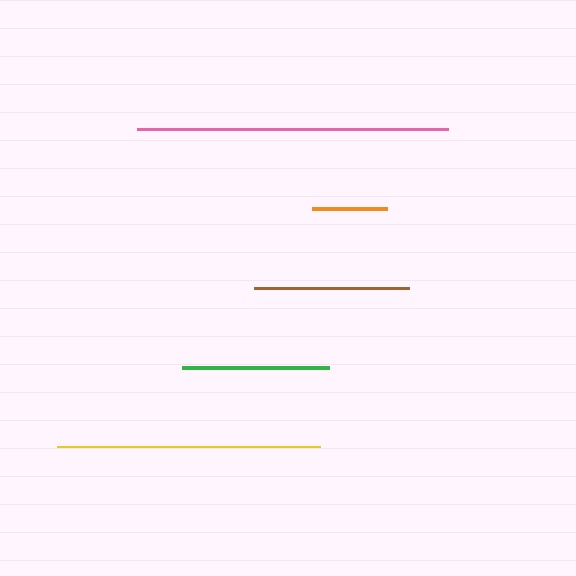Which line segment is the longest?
The pink line is the longest at approximately 311 pixels.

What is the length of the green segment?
The green segment is approximately 147 pixels long.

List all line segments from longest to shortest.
From longest to shortest: pink, yellow, brown, green, orange.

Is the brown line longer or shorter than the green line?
The brown line is longer than the green line.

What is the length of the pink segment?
The pink segment is approximately 311 pixels long.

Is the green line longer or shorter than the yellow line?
The yellow line is longer than the green line.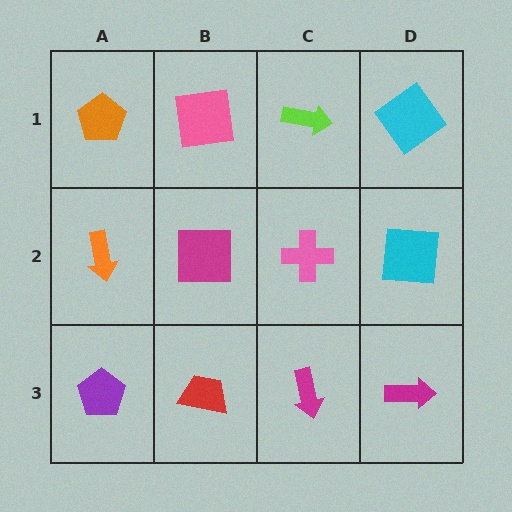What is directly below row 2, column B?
A red trapezoid.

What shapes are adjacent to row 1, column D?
A cyan square (row 2, column D), a lime arrow (row 1, column C).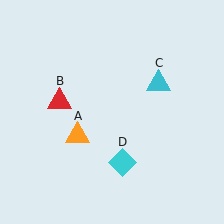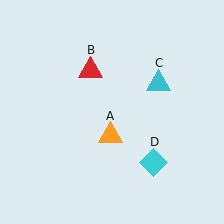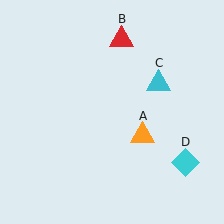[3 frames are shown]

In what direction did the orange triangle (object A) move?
The orange triangle (object A) moved right.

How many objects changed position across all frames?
3 objects changed position: orange triangle (object A), red triangle (object B), cyan diamond (object D).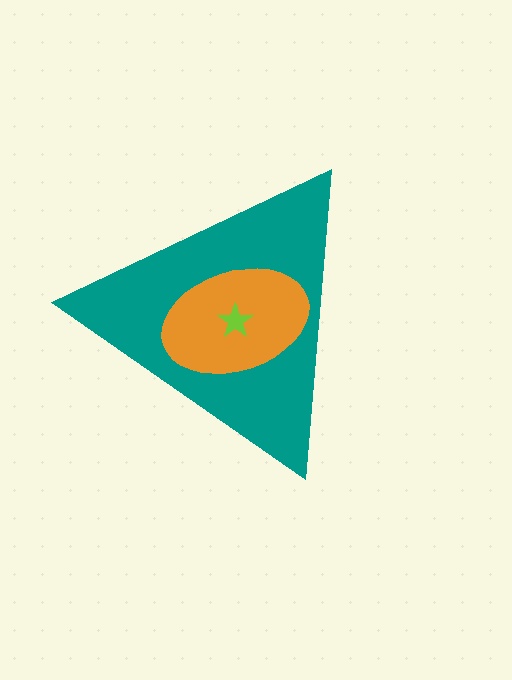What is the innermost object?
The lime star.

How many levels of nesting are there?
3.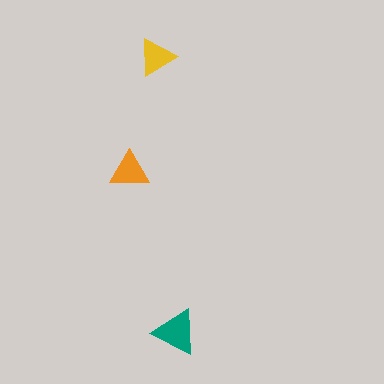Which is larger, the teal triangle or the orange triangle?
The teal one.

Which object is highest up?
The yellow triangle is topmost.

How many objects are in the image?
There are 3 objects in the image.